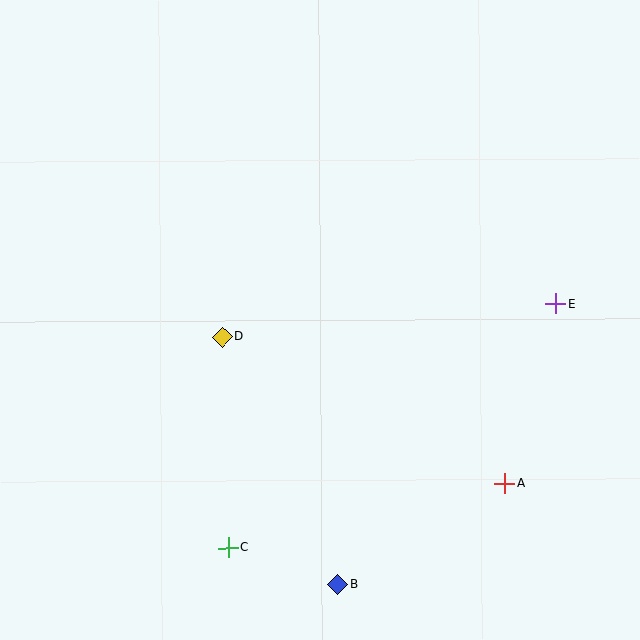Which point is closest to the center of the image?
Point D at (222, 337) is closest to the center.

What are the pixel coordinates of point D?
Point D is at (222, 337).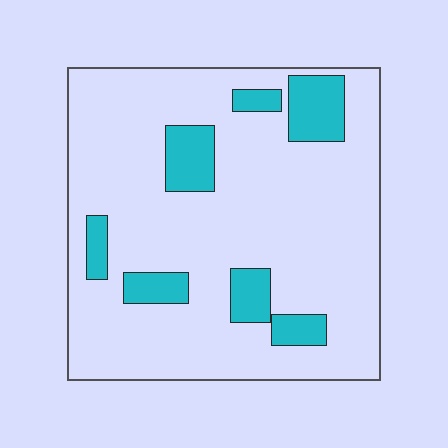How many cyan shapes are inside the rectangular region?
7.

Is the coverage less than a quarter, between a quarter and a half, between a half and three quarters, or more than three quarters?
Less than a quarter.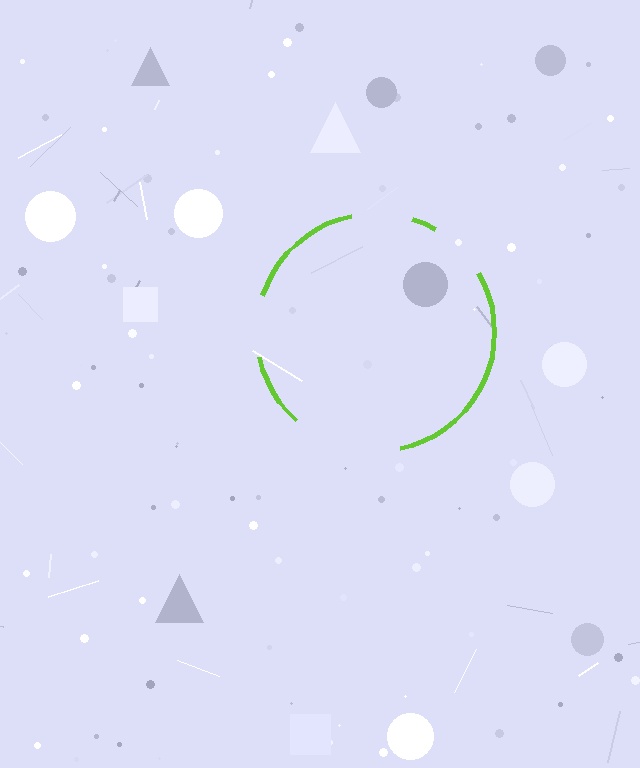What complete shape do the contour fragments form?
The contour fragments form a circle.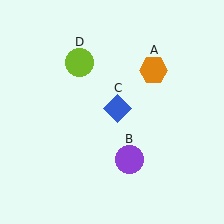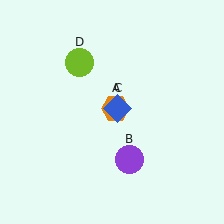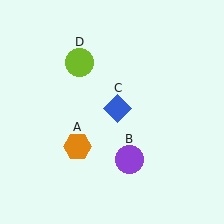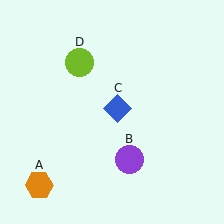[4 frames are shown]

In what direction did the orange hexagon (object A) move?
The orange hexagon (object A) moved down and to the left.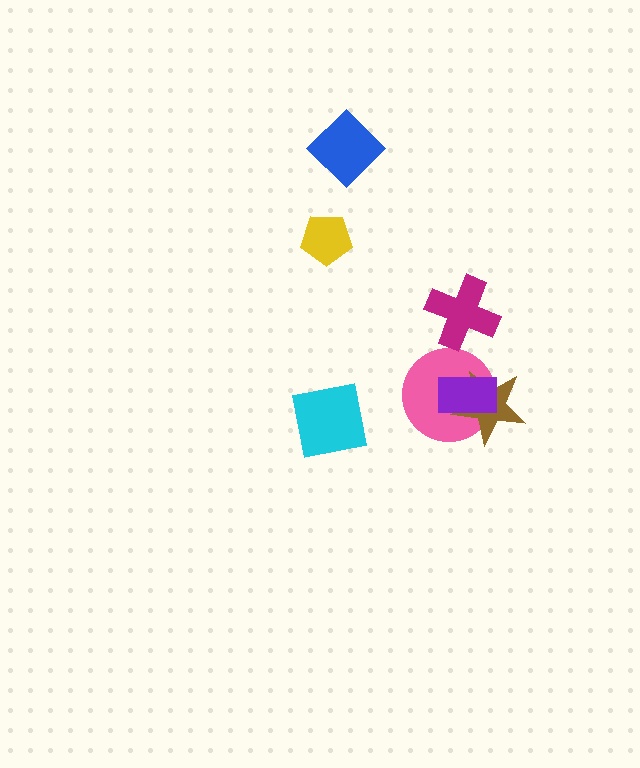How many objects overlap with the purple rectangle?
2 objects overlap with the purple rectangle.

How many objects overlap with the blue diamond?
0 objects overlap with the blue diamond.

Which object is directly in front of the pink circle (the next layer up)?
The brown star is directly in front of the pink circle.